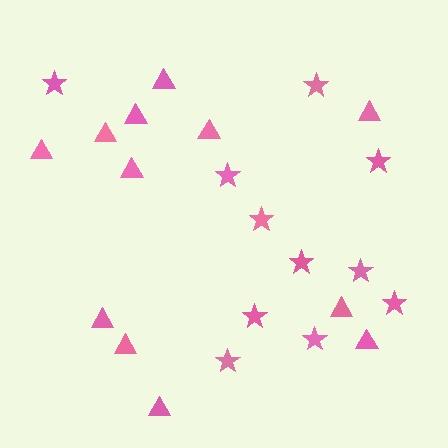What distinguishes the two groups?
There are 2 groups: one group of stars (11) and one group of triangles (12).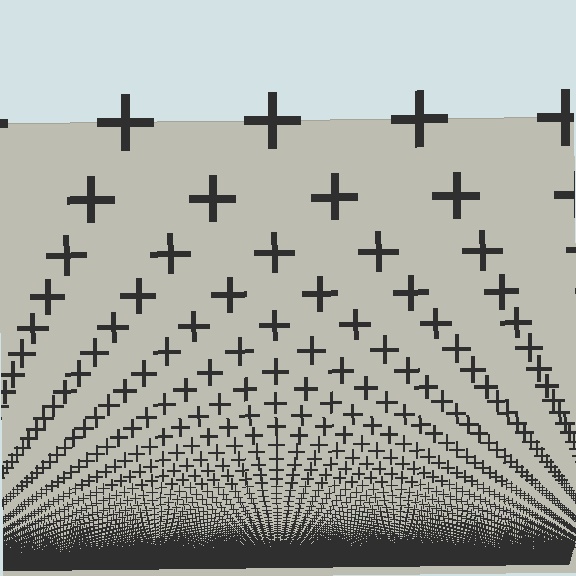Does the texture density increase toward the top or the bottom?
Density increases toward the bottom.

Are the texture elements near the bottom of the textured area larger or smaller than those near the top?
Smaller. The gradient is inverted — elements near the bottom are smaller and denser.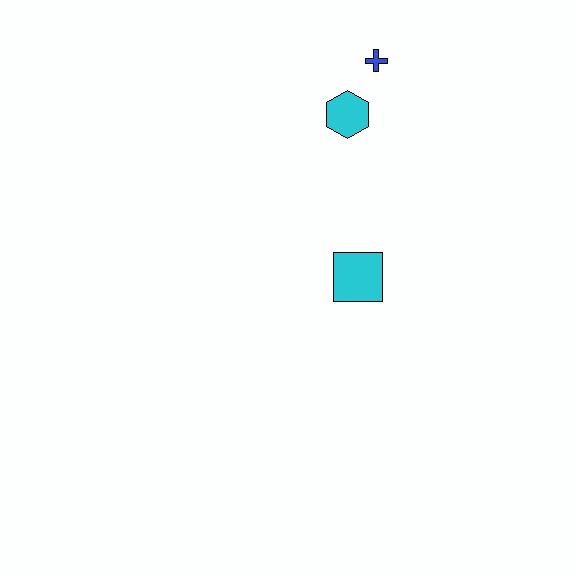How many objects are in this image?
There are 3 objects.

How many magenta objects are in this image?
There are no magenta objects.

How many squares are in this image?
There is 1 square.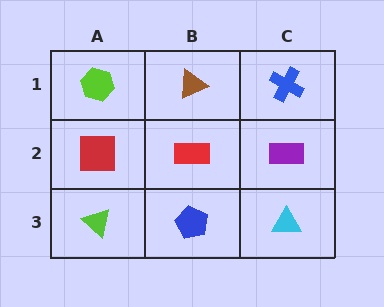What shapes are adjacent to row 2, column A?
A lime hexagon (row 1, column A), a lime triangle (row 3, column A), a red rectangle (row 2, column B).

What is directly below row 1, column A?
A red square.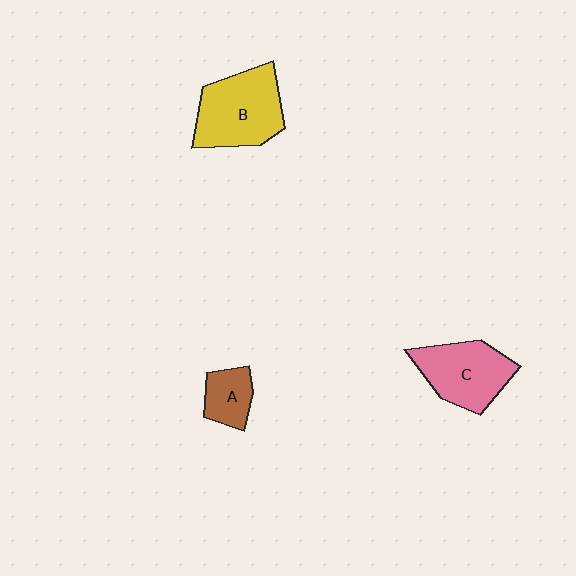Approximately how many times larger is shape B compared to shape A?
Approximately 2.3 times.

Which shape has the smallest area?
Shape A (brown).